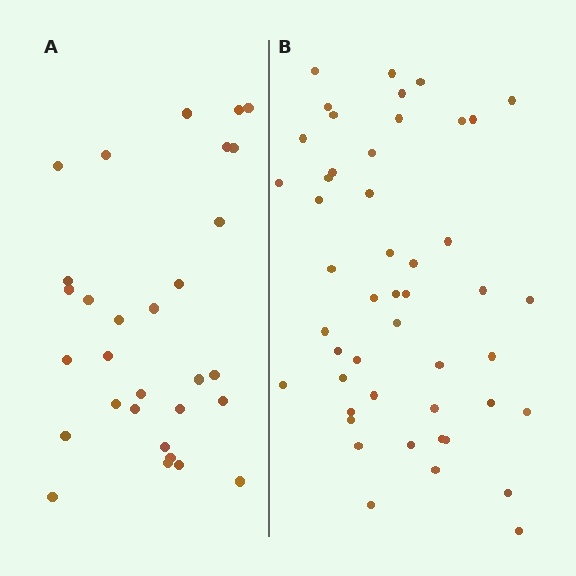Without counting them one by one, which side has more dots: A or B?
Region B (the right region) has more dots.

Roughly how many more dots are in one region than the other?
Region B has approximately 20 more dots than region A.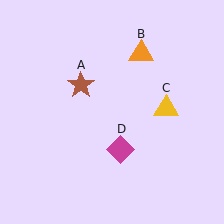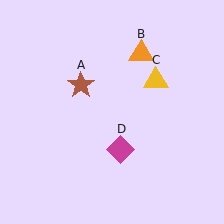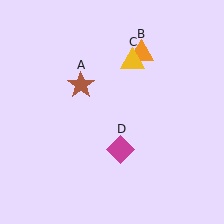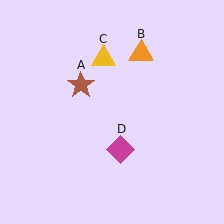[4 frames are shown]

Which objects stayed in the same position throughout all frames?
Brown star (object A) and orange triangle (object B) and magenta diamond (object D) remained stationary.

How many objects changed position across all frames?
1 object changed position: yellow triangle (object C).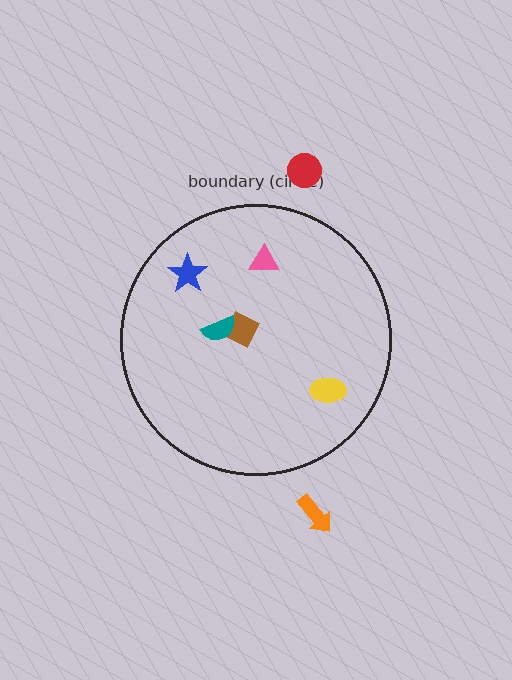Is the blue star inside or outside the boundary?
Inside.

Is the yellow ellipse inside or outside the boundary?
Inside.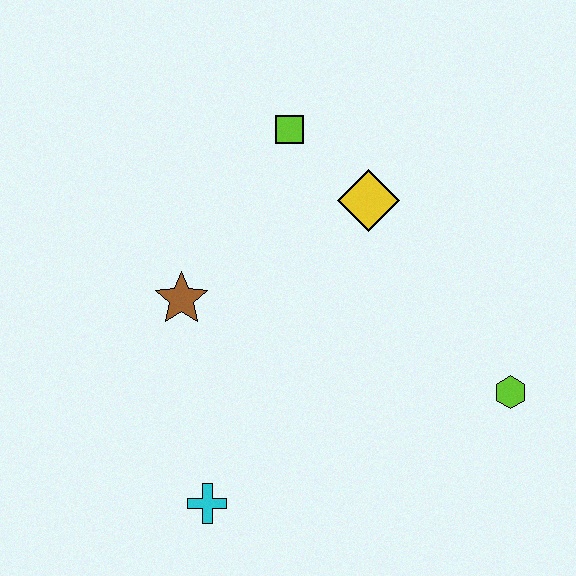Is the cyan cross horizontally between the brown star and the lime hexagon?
Yes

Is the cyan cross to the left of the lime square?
Yes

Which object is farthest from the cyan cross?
The lime square is farthest from the cyan cross.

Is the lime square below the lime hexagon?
No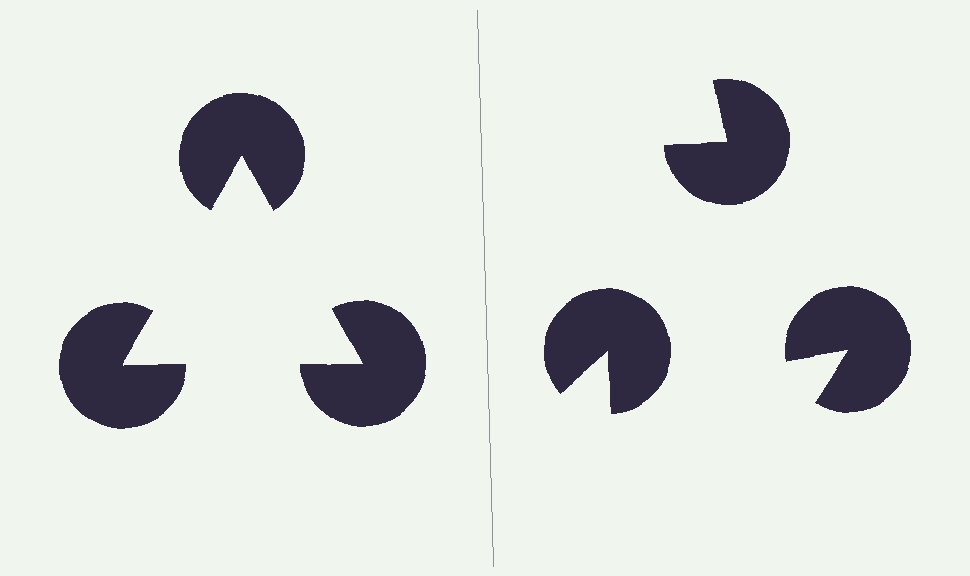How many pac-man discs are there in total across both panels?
6 — 3 on each side.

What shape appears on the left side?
An illusory triangle.